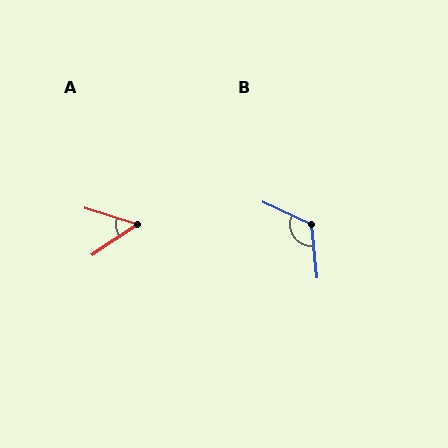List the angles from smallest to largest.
A (51°), B (122°).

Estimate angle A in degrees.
Approximately 51 degrees.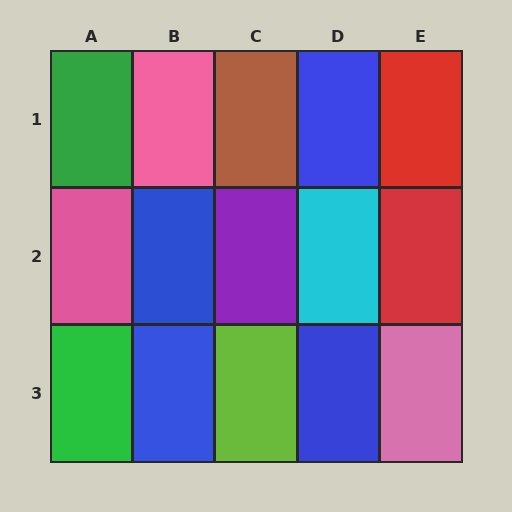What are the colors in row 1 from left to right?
Green, pink, brown, blue, red.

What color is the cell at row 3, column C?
Lime.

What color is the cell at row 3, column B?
Blue.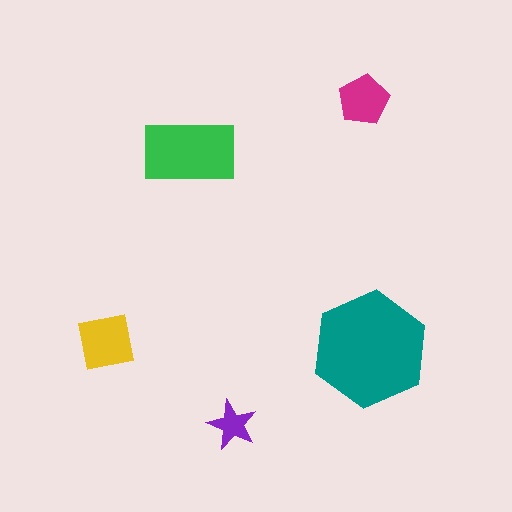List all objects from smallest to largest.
The purple star, the magenta pentagon, the yellow square, the green rectangle, the teal hexagon.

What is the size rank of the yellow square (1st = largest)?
3rd.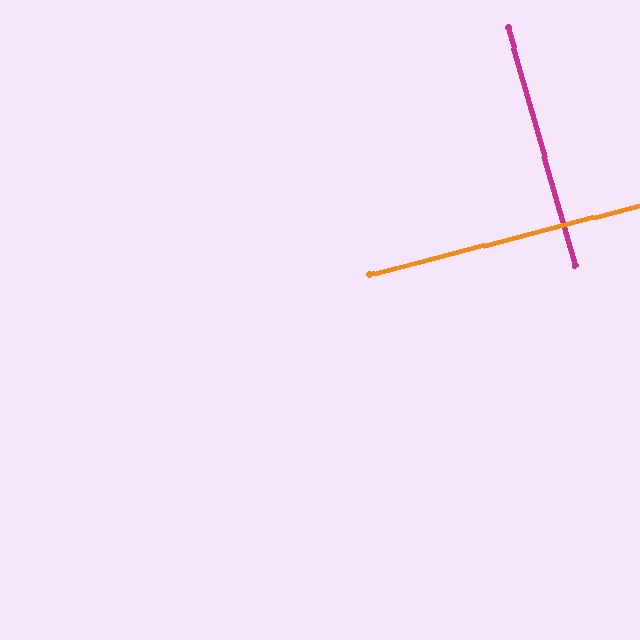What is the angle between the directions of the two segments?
Approximately 89 degrees.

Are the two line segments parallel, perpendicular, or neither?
Perpendicular — they meet at approximately 89°.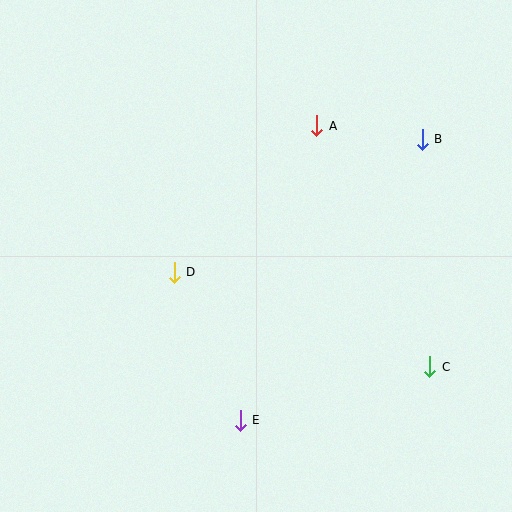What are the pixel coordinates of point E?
Point E is at (240, 420).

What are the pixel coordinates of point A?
Point A is at (317, 126).